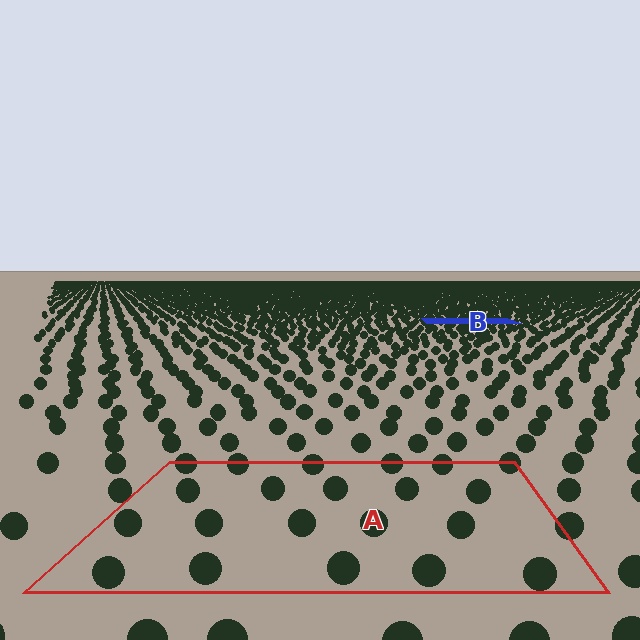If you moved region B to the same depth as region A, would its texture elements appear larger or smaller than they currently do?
They would appear larger. At a closer depth, the same texture elements are projected at a bigger on-screen size.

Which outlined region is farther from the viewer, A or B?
Region B is farther from the viewer — the texture elements inside it appear smaller and more densely packed.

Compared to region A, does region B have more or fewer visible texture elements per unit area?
Region B has more texture elements per unit area — they are packed more densely because it is farther away.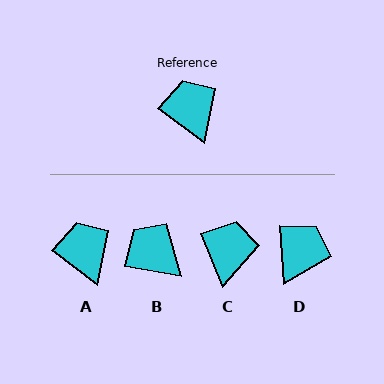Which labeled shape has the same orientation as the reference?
A.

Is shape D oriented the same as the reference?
No, it is off by about 49 degrees.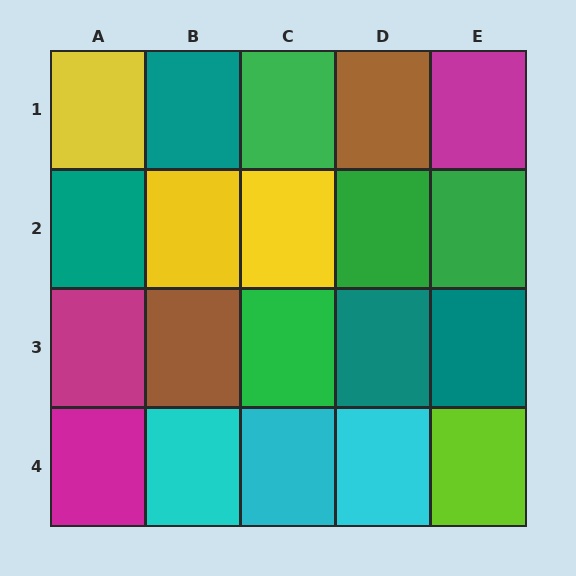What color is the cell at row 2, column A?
Teal.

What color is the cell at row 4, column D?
Cyan.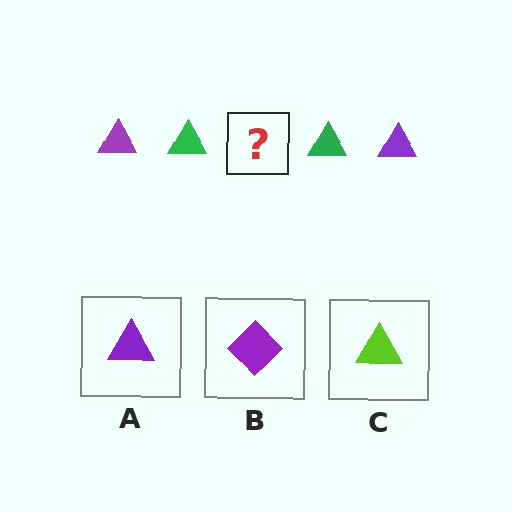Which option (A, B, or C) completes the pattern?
A.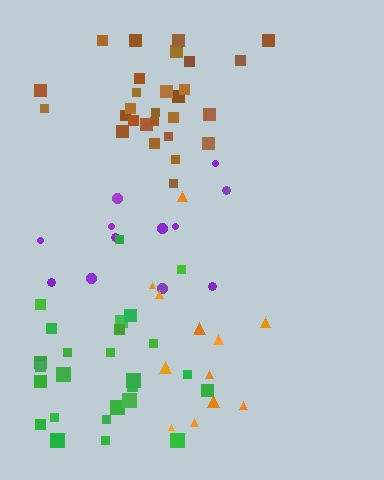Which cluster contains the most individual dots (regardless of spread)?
Brown (29).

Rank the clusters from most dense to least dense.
brown, green, purple, orange.